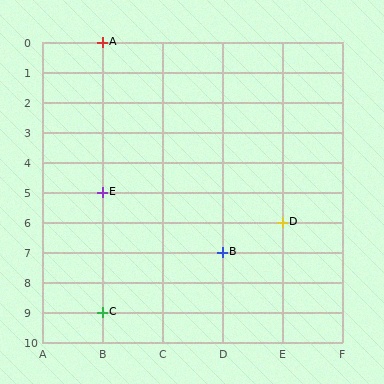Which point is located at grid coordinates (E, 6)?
Point D is at (E, 6).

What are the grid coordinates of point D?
Point D is at grid coordinates (E, 6).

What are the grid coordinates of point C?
Point C is at grid coordinates (B, 9).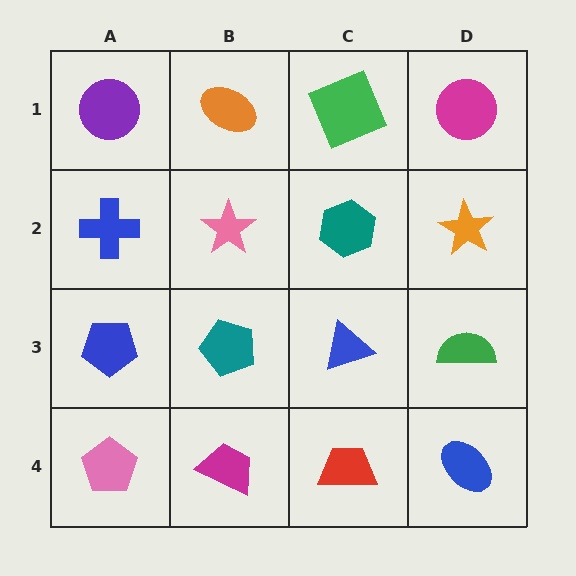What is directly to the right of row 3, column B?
A blue triangle.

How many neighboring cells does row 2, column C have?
4.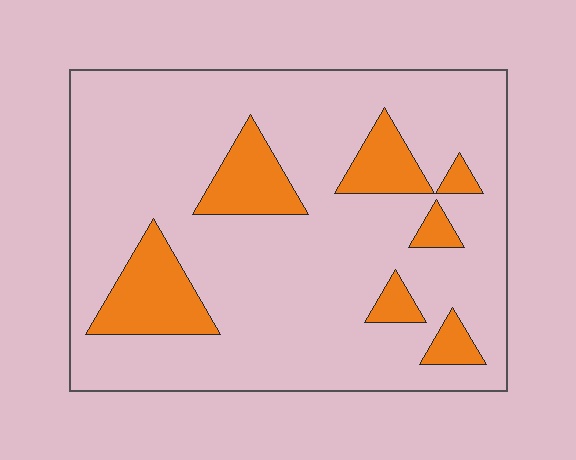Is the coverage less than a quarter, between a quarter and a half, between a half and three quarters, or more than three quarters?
Less than a quarter.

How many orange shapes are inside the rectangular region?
7.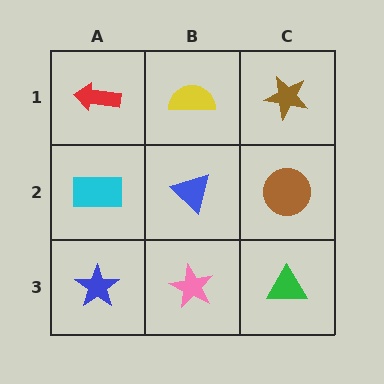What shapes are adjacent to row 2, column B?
A yellow semicircle (row 1, column B), a pink star (row 3, column B), a cyan rectangle (row 2, column A), a brown circle (row 2, column C).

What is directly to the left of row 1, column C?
A yellow semicircle.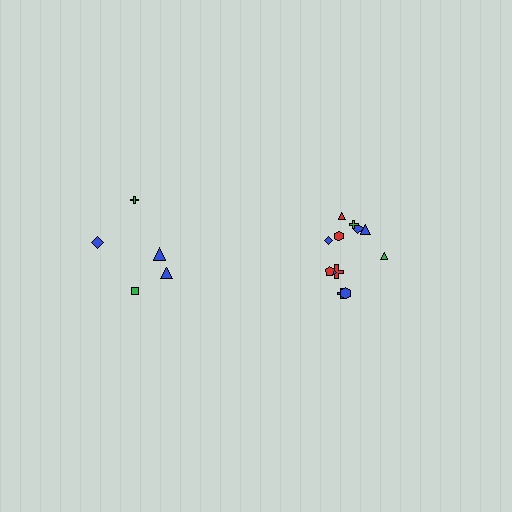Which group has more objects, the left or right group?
The right group.